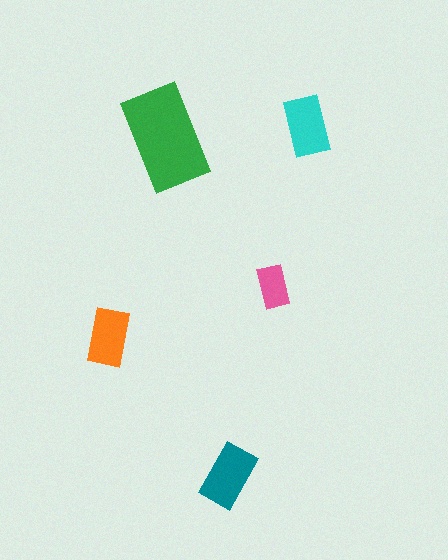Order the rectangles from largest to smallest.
the green one, the teal one, the cyan one, the orange one, the pink one.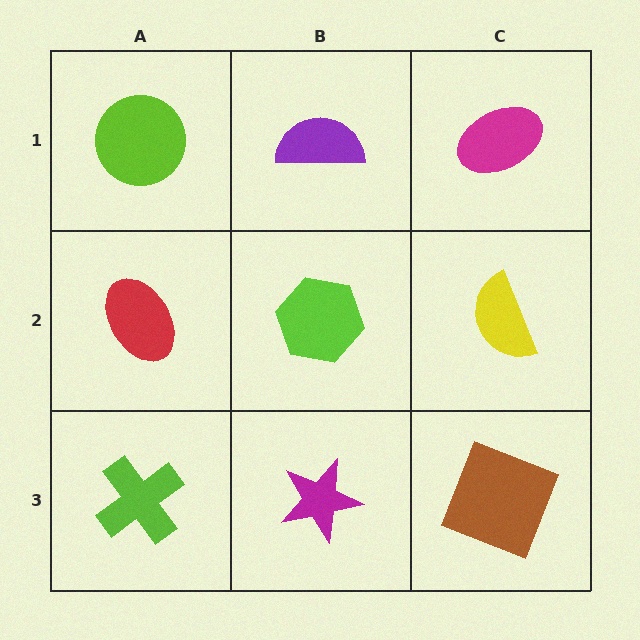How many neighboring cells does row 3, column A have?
2.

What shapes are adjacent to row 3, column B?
A lime hexagon (row 2, column B), a lime cross (row 3, column A), a brown square (row 3, column C).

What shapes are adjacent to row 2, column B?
A purple semicircle (row 1, column B), a magenta star (row 3, column B), a red ellipse (row 2, column A), a yellow semicircle (row 2, column C).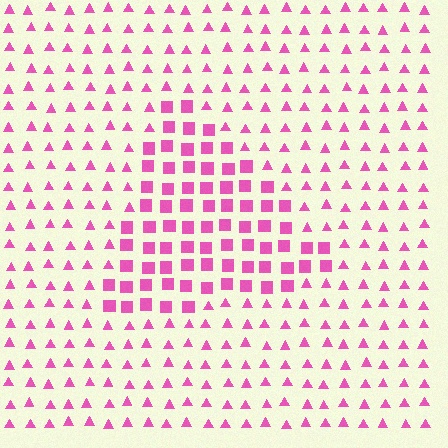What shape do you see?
I see a triangle.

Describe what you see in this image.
The image is filled with small pink elements arranged in a uniform grid. A triangle-shaped region contains squares, while the surrounding area contains triangles. The boundary is defined purely by the change in element shape.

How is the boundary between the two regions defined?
The boundary is defined by a change in element shape: squares inside vs. triangles outside. All elements share the same color and spacing.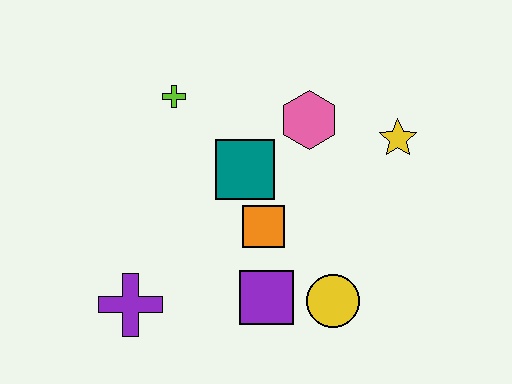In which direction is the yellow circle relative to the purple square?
The yellow circle is to the right of the purple square.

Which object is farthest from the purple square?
The lime cross is farthest from the purple square.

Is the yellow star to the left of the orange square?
No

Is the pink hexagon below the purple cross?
No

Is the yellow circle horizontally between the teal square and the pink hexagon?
No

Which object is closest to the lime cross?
The teal square is closest to the lime cross.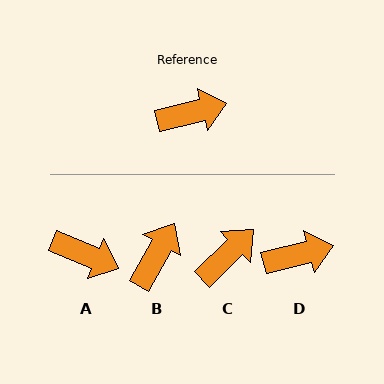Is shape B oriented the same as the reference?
No, it is off by about 47 degrees.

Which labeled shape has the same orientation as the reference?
D.